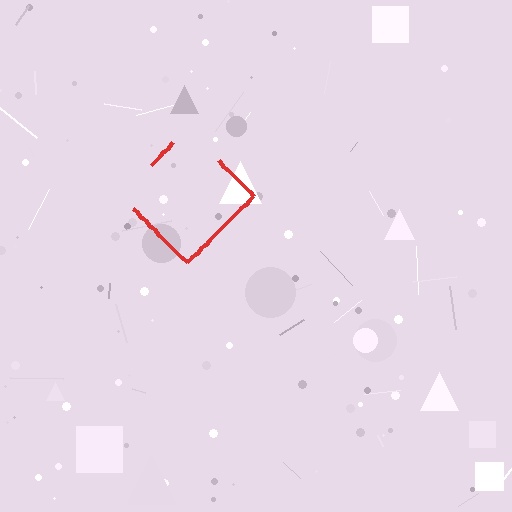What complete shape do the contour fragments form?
The contour fragments form a diamond.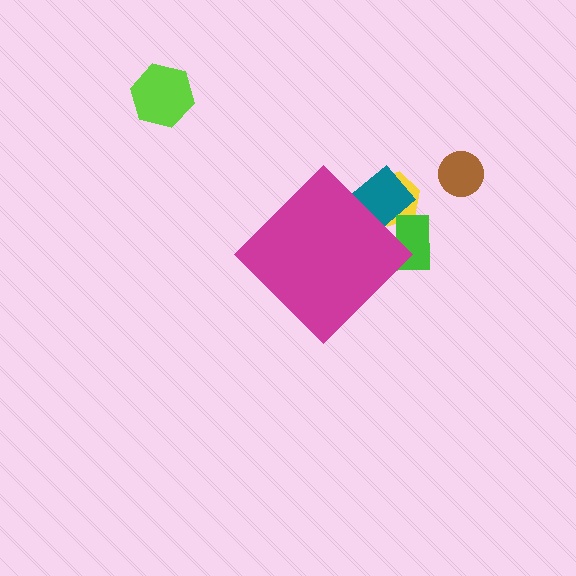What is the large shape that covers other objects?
A magenta diamond.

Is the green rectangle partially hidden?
Yes, the green rectangle is partially hidden behind the magenta diamond.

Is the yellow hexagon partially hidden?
Yes, the yellow hexagon is partially hidden behind the magenta diamond.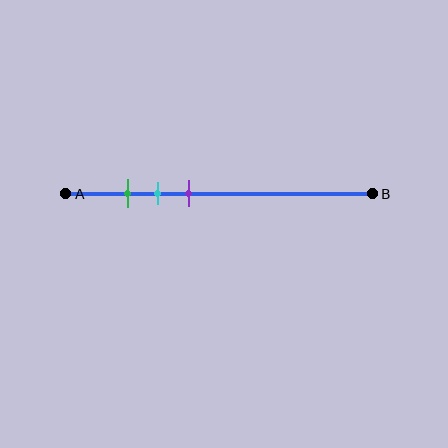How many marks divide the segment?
There are 3 marks dividing the segment.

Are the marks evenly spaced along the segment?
Yes, the marks are approximately evenly spaced.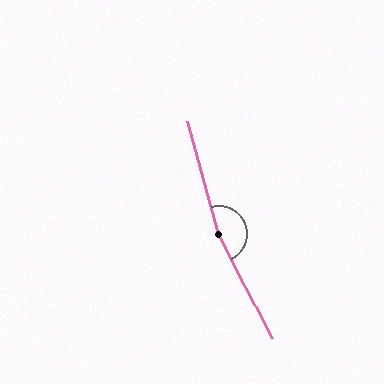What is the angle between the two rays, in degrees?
Approximately 168 degrees.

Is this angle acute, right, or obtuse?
It is obtuse.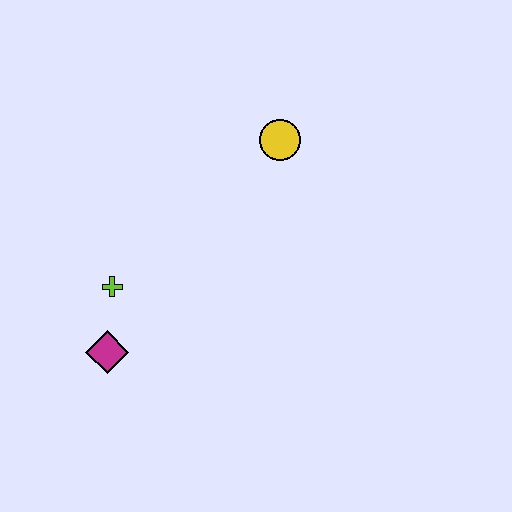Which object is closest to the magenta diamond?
The lime cross is closest to the magenta diamond.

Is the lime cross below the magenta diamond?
No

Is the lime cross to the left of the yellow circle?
Yes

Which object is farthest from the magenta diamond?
The yellow circle is farthest from the magenta diamond.